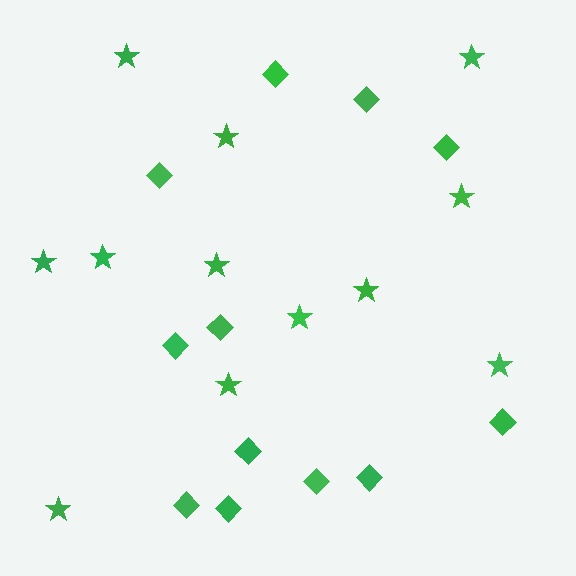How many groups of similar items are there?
There are 2 groups: one group of stars (12) and one group of diamonds (12).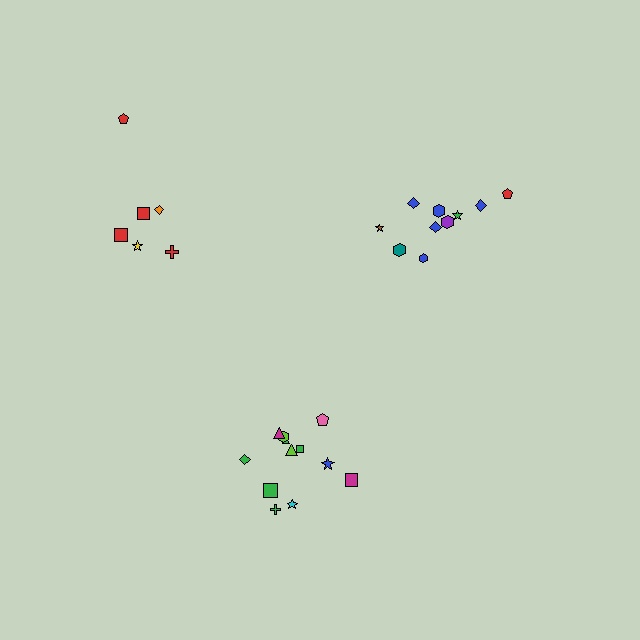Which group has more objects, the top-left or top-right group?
The top-right group.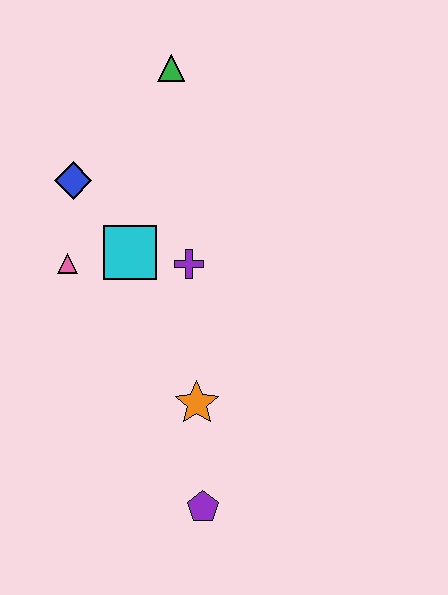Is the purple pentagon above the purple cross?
No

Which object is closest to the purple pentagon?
The orange star is closest to the purple pentagon.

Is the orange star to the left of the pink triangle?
No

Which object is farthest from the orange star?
The green triangle is farthest from the orange star.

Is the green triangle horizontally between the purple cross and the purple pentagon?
No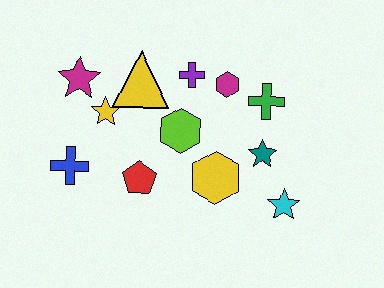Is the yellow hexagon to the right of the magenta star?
Yes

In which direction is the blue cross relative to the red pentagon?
The blue cross is to the left of the red pentagon.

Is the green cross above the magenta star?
No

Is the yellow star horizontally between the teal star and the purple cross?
No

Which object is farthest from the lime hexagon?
The cyan star is farthest from the lime hexagon.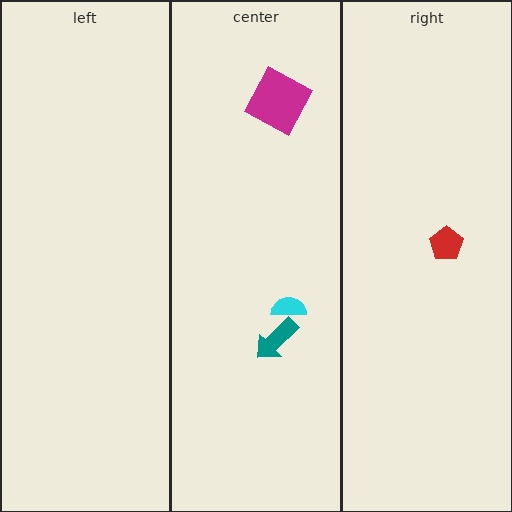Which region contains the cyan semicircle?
The center region.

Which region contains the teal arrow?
The center region.